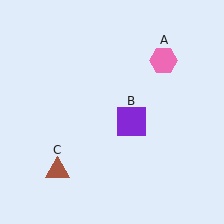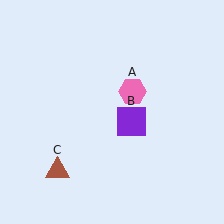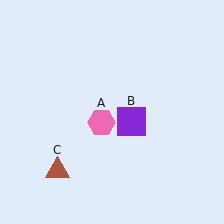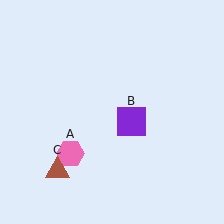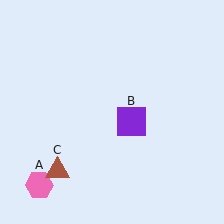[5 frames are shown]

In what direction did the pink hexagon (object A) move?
The pink hexagon (object A) moved down and to the left.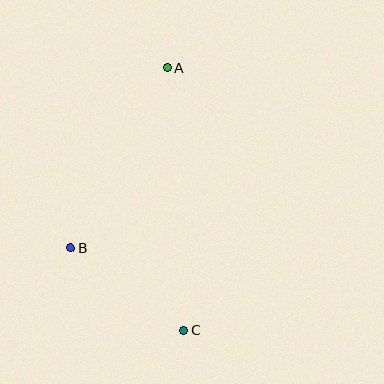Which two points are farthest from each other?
Points A and C are farthest from each other.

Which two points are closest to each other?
Points B and C are closest to each other.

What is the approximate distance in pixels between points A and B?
The distance between A and B is approximately 204 pixels.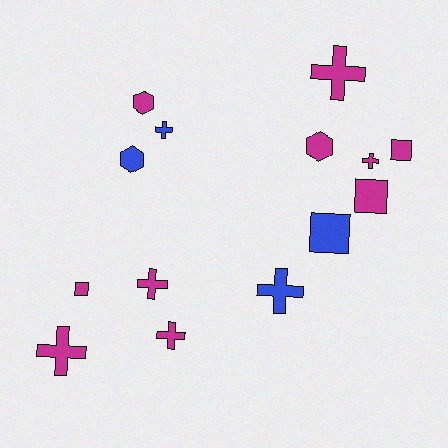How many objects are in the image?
There are 14 objects.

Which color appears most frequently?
Magenta, with 10 objects.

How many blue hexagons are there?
There is 1 blue hexagon.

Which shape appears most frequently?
Cross, with 7 objects.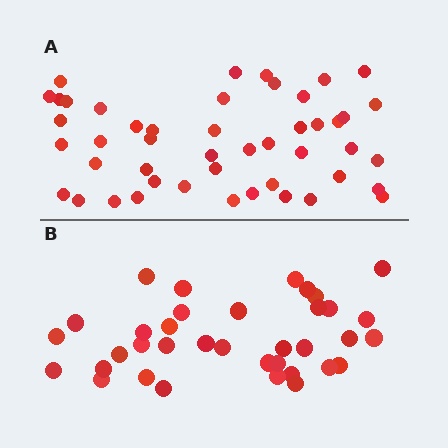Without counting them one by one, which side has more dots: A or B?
Region A (the top region) has more dots.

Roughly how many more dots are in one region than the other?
Region A has roughly 12 or so more dots than region B.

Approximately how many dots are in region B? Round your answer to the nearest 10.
About 40 dots. (The exact count is 36, which rounds to 40.)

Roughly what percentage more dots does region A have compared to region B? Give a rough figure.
About 30% more.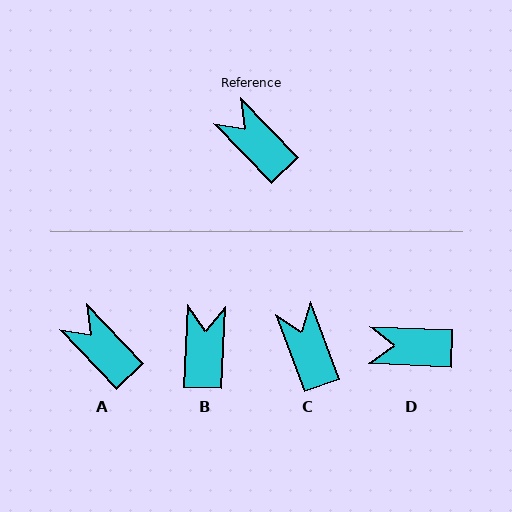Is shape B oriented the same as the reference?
No, it is off by about 47 degrees.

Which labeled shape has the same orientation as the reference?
A.